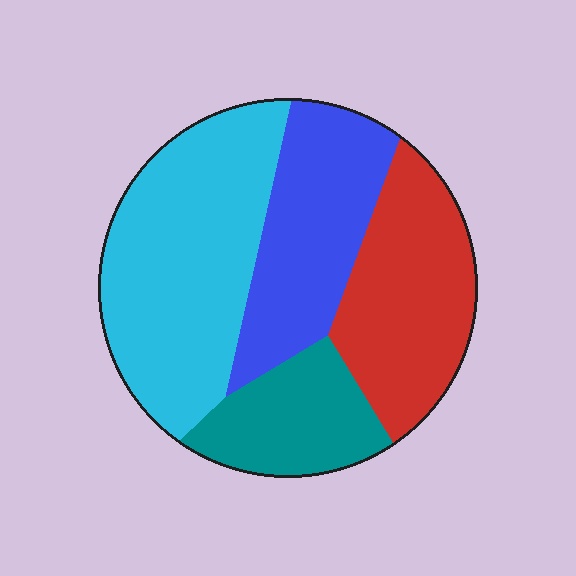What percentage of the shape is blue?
Blue takes up less than a quarter of the shape.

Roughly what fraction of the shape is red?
Red covers around 25% of the shape.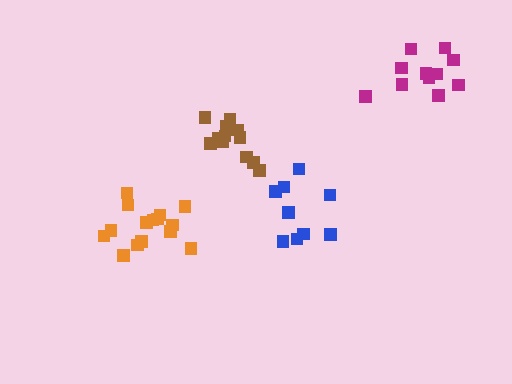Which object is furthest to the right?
The magenta cluster is rightmost.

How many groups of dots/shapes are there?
There are 4 groups.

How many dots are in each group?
Group 1: 9 dots, Group 2: 15 dots, Group 3: 11 dots, Group 4: 12 dots (47 total).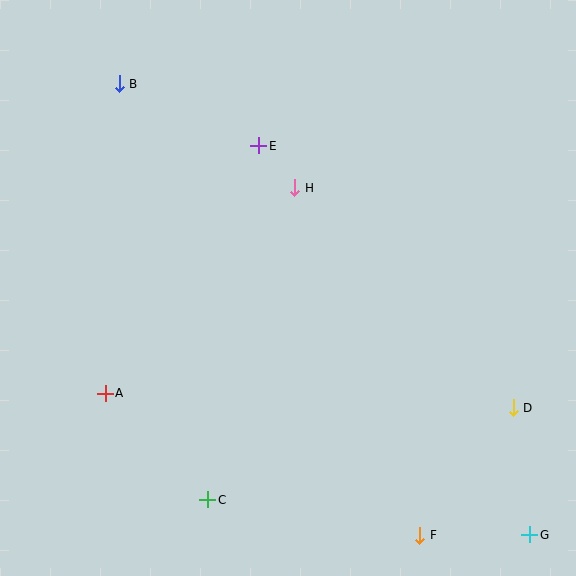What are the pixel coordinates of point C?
Point C is at (208, 500).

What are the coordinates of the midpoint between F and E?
The midpoint between F and E is at (339, 341).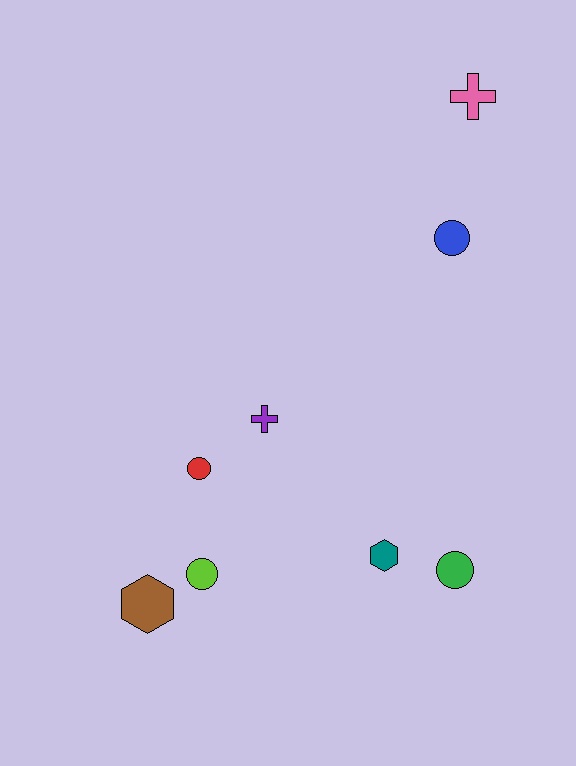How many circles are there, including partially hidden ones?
There are 4 circles.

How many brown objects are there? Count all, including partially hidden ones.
There is 1 brown object.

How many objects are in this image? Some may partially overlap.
There are 8 objects.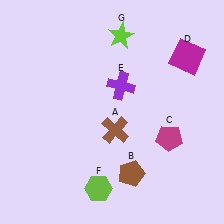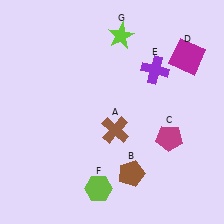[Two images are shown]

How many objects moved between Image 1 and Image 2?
1 object moved between the two images.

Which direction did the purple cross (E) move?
The purple cross (E) moved right.